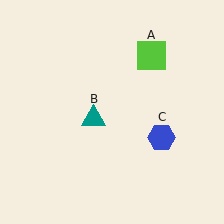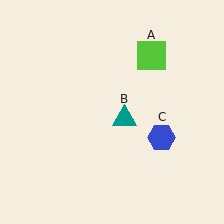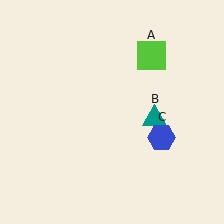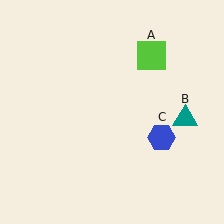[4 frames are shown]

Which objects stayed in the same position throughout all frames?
Lime square (object A) and blue hexagon (object C) remained stationary.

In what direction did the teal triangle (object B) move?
The teal triangle (object B) moved right.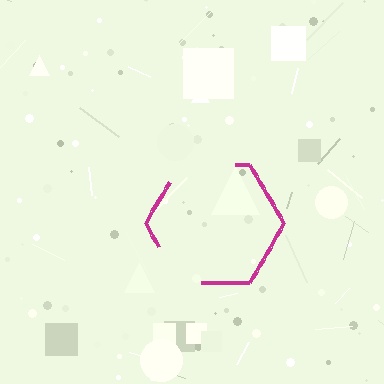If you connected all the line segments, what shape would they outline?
They would outline a hexagon.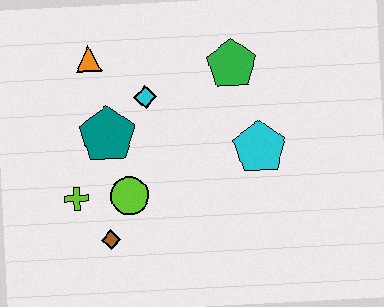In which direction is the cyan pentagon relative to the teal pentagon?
The cyan pentagon is to the right of the teal pentagon.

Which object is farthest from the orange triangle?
The cyan pentagon is farthest from the orange triangle.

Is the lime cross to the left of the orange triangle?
Yes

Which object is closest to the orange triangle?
The cyan diamond is closest to the orange triangle.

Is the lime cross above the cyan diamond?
No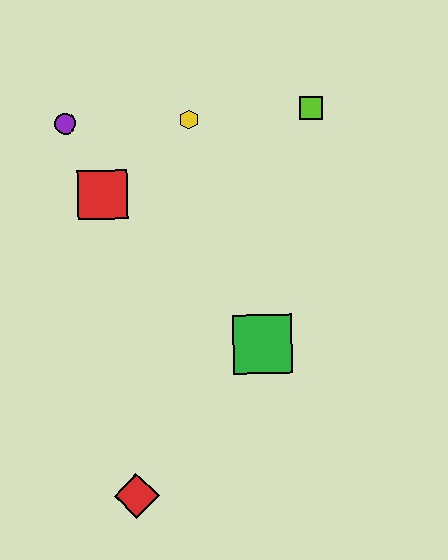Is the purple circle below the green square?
No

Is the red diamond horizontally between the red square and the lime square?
Yes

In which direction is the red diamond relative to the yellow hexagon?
The red diamond is below the yellow hexagon.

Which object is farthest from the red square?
The red diamond is farthest from the red square.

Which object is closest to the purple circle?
The red square is closest to the purple circle.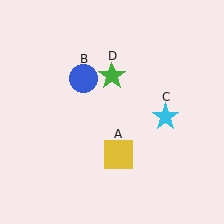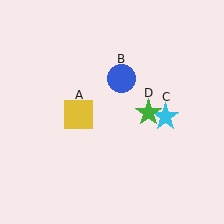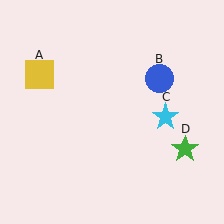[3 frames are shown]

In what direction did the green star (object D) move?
The green star (object D) moved down and to the right.